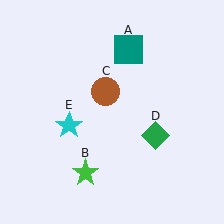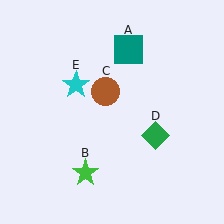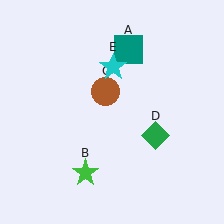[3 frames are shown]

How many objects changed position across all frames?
1 object changed position: cyan star (object E).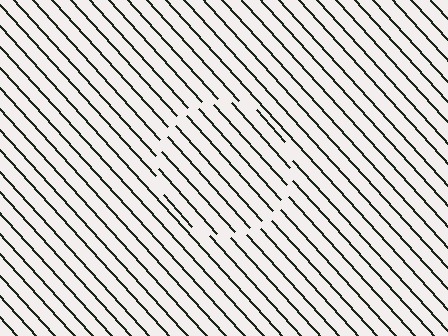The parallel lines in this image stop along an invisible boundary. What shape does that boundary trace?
An illusory circle. The interior of the shape contains the same grating, shifted by half a period — the contour is defined by the phase discontinuity where line-ends from the inner and outer gratings abut.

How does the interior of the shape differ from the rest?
The interior of the shape contains the same grating, shifted by half a period — the contour is defined by the phase discontinuity where line-ends from the inner and outer gratings abut.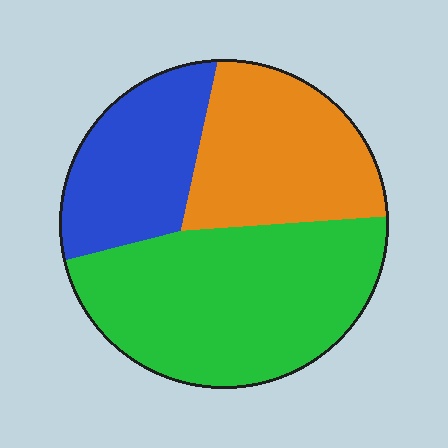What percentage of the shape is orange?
Orange takes up between a sixth and a third of the shape.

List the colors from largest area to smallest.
From largest to smallest: green, orange, blue.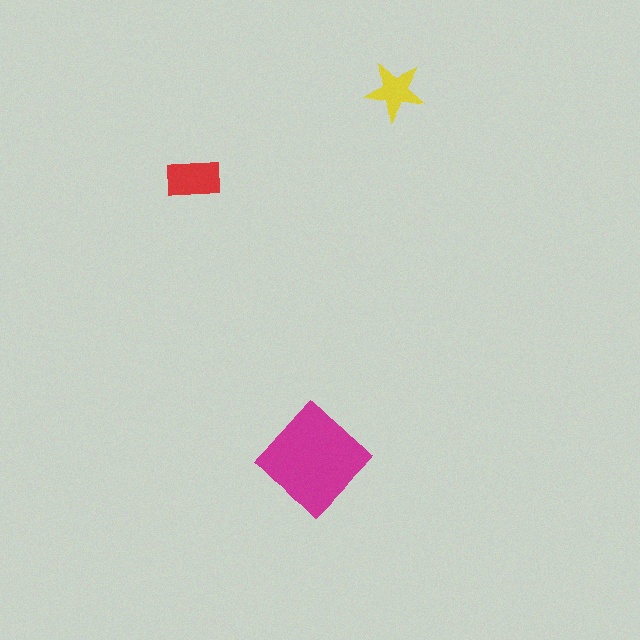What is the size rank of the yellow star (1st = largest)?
3rd.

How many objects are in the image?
There are 3 objects in the image.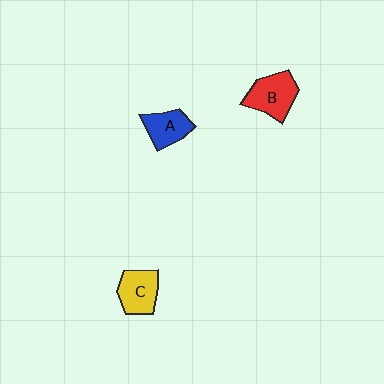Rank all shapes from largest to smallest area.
From largest to smallest: B (red), C (yellow), A (blue).